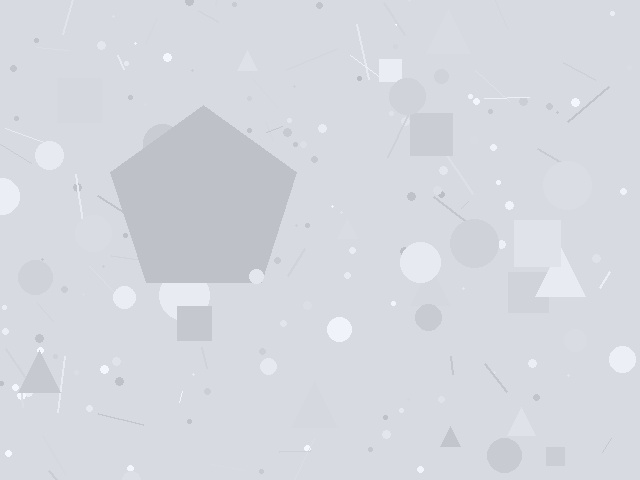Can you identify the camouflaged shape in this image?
The camouflaged shape is a pentagon.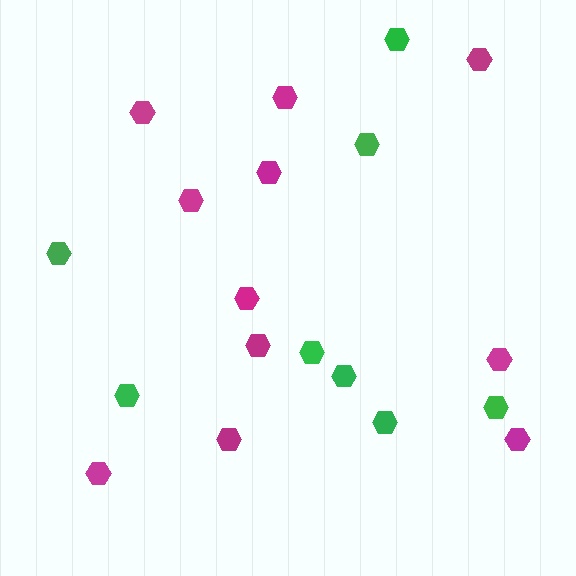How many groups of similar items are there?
There are 2 groups: one group of magenta hexagons (11) and one group of green hexagons (8).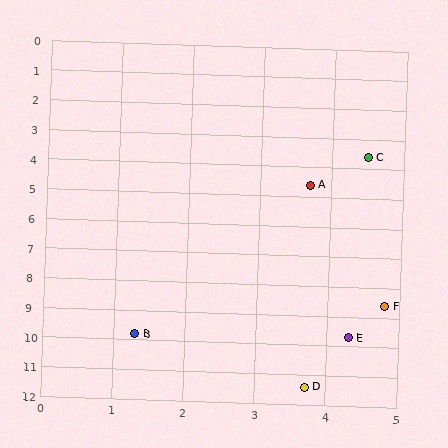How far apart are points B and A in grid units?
Points B and A are about 5.7 grid units apart.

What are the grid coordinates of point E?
Point E is at approximately (4.3, 9.7).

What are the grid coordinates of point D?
Point D is at approximately (3.7, 11.4).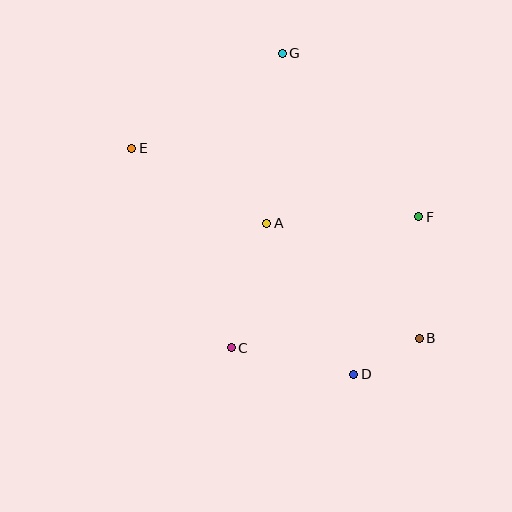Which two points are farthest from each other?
Points B and E are farthest from each other.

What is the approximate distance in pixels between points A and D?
The distance between A and D is approximately 174 pixels.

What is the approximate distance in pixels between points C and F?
The distance between C and F is approximately 229 pixels.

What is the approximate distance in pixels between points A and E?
The distance between A and E is approximately 155 pixels.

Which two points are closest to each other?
Points B and D are closest to each other.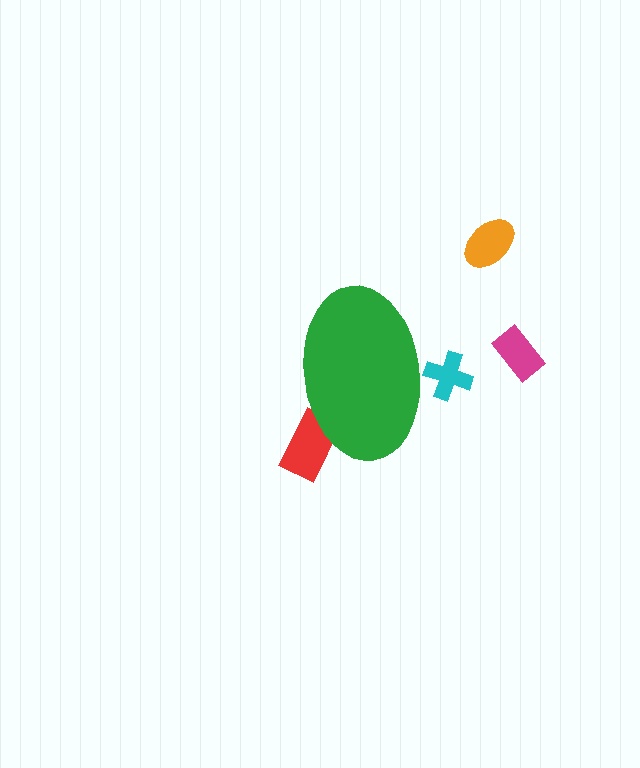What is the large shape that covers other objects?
A green ellipse.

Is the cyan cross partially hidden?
Yes, the cyan cross is partially hidden behind the green ellipse.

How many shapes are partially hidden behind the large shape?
2 shapes are partially hidden.